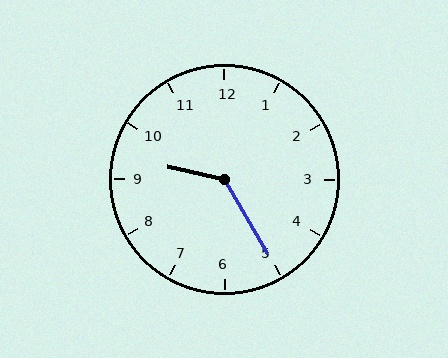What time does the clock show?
9:25.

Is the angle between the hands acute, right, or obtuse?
It is obtuse.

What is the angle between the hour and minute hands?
Approximately 132 degrees.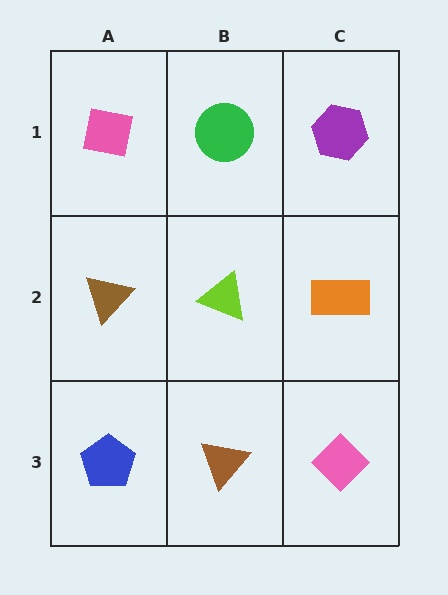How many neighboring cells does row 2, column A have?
3.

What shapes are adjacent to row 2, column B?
A green circle (row 1, column B), a brown triangle (row 3, column B), a brown triangle (row 2, column A), an orange rectangle (row 2, column C).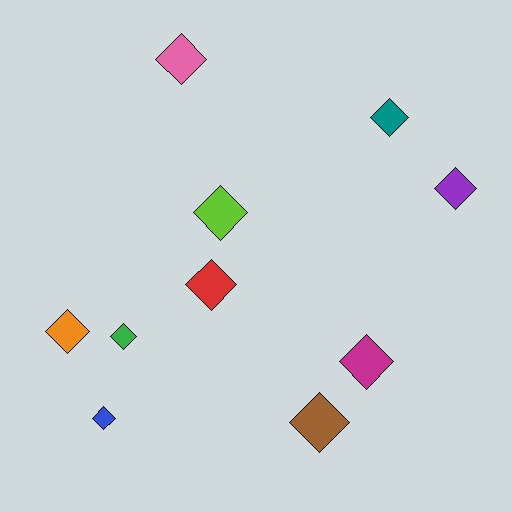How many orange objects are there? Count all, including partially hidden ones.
There is 1 orange object.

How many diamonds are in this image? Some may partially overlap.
There are 10 diamonds.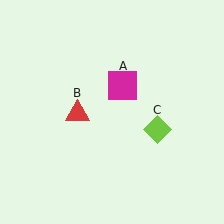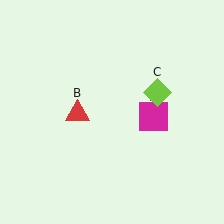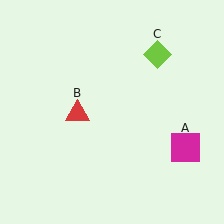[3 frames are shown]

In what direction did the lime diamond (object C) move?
The lime diamond (object C) moved up.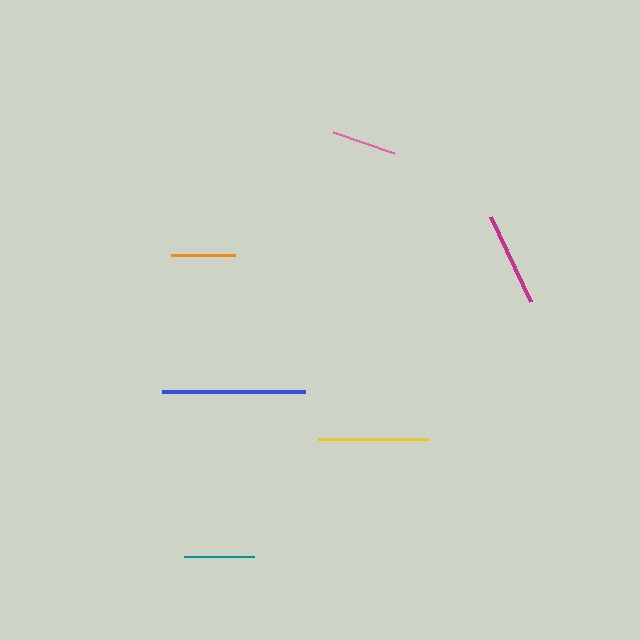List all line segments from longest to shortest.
From longest to shortest: blue, yellow, magenta, teal, orange, pink.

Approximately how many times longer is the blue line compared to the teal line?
The blue line is approximately 2.1 times the length of the teal line.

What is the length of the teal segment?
The teal segment is approximately 70 pixels long.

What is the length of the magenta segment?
The magenta segment is approximately 94 pixels long.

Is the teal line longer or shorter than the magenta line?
The magenta line is longer than the teal line.